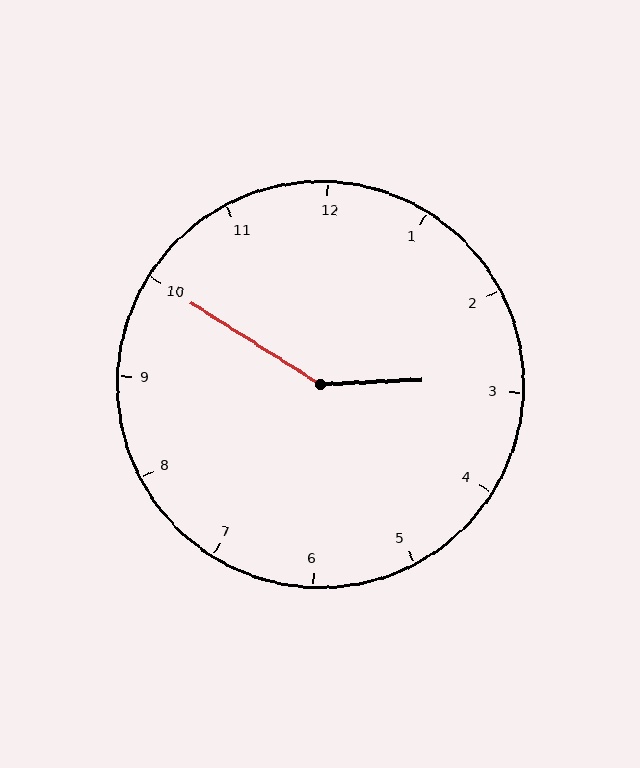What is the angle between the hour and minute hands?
Approximately 145 degrees.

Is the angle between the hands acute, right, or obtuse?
It is obtuse.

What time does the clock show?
2:50.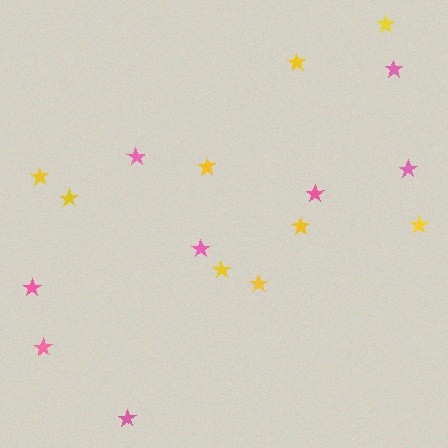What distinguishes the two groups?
There are 2 groups: one group of pink stars (8) and one group of yellow stars (9).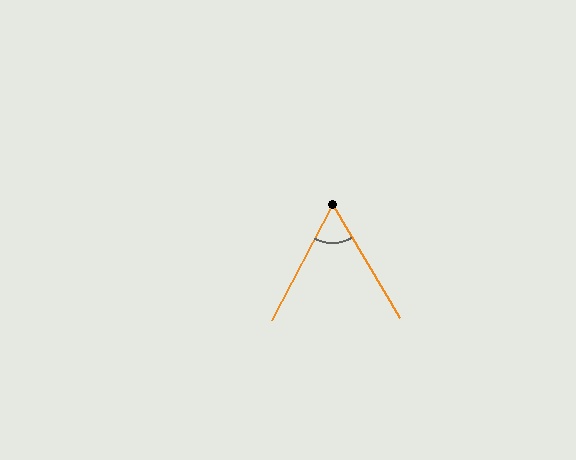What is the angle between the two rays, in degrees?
Approximately 58 degrees.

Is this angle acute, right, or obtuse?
It is acute.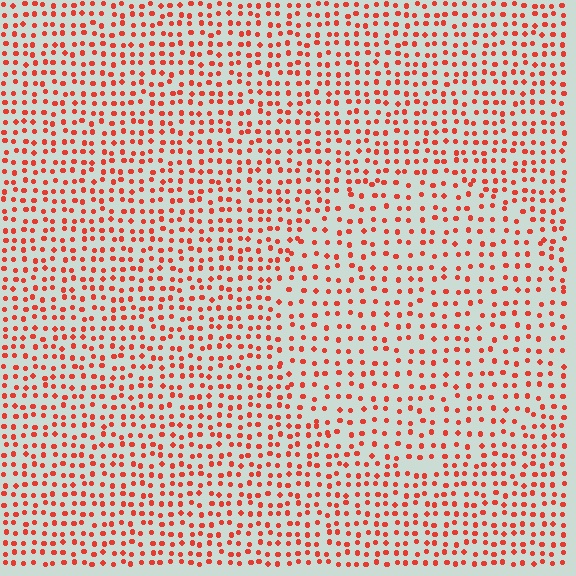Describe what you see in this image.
The image contains small red elements arranged at two different densities. A circle-shaped region is visible where the elements are less densely packed than the surrounding area.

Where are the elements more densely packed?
The elements are more densely packed outside the circle boundary.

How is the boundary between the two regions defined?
The boundary is defined by a change in element density (approximately 1.5x ratio). All elements are the same color, size, and shape.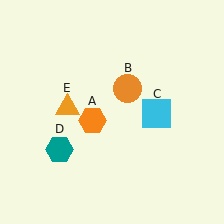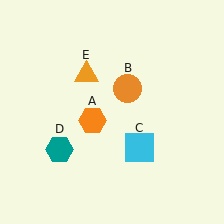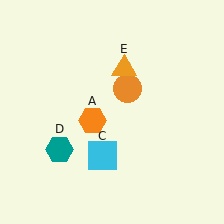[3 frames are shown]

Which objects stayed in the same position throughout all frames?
Orange hexagon (object A) and orange circle (object B) and teal hexagon (object D) remained stationary.